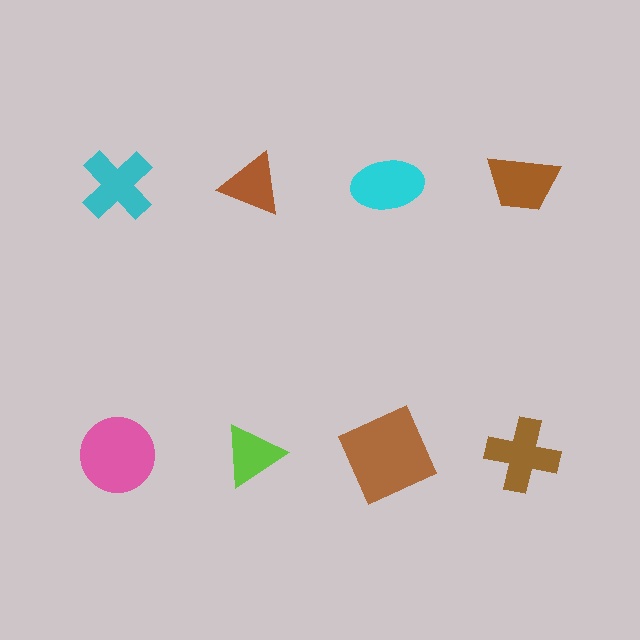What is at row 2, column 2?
A lime triangle.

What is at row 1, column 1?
A cyan cross.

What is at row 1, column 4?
A brown trapezoid.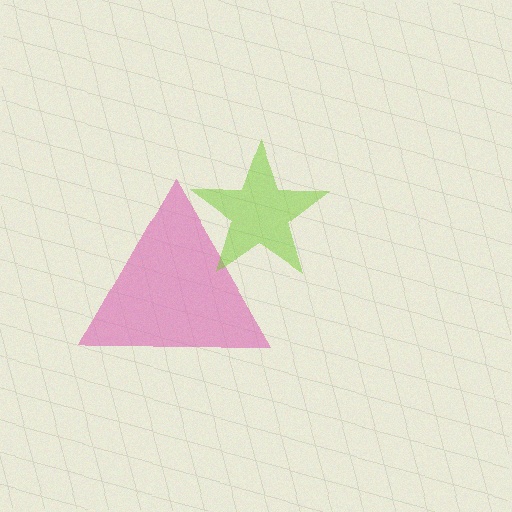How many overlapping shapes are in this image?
There are 2 overlapping shapes in the image.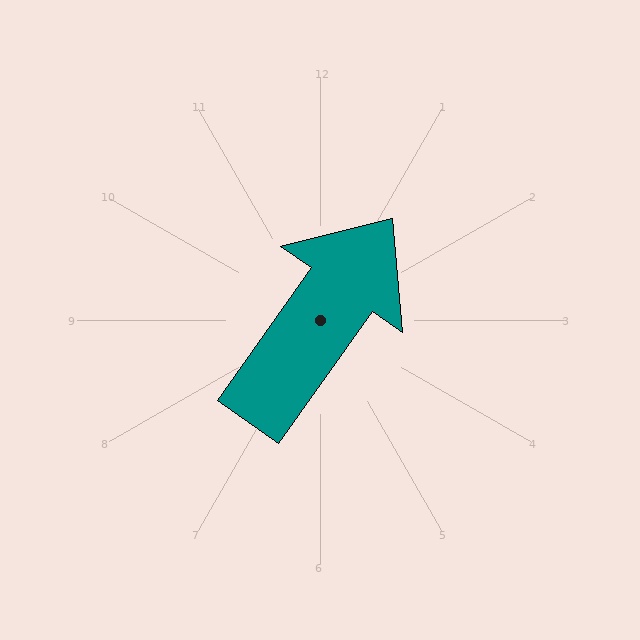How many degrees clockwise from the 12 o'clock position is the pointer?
Approximately 35 degrees.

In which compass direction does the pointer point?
Northeast.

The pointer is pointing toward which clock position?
Roughly 1 o'clock.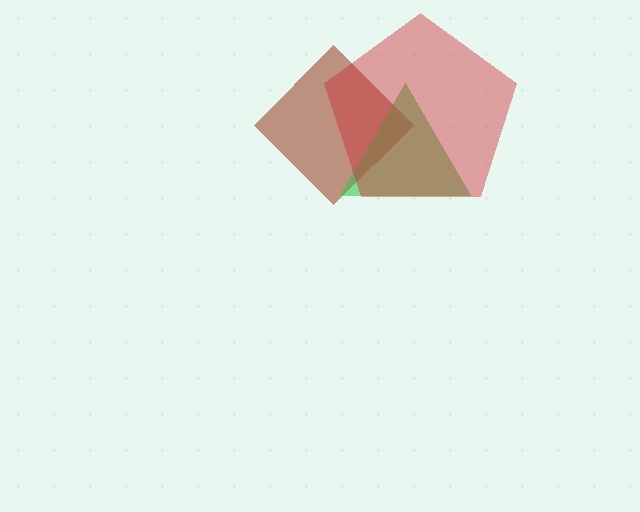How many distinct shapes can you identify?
There are 3 distinct shapes: a brown diamond, a green triangle, a red pentagon.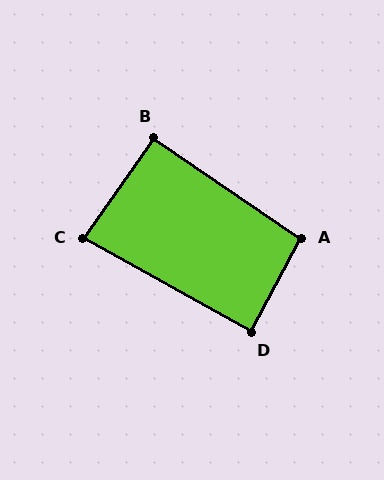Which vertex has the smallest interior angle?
C, at approximately 84 degrees.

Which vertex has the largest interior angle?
A, at approximately 96 degrees.